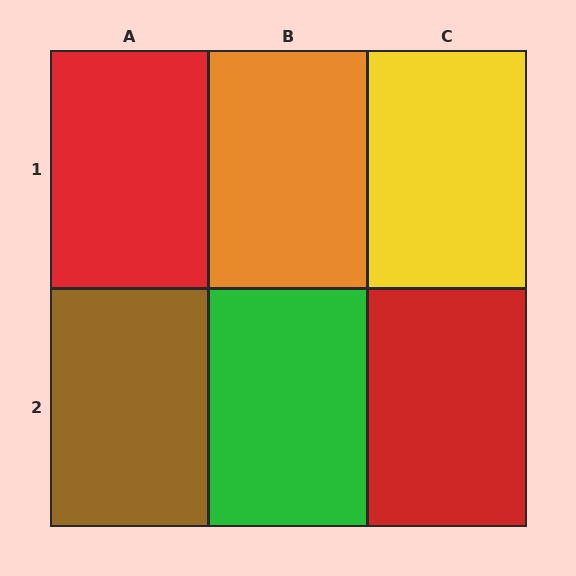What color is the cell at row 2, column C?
Red.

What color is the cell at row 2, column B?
Green.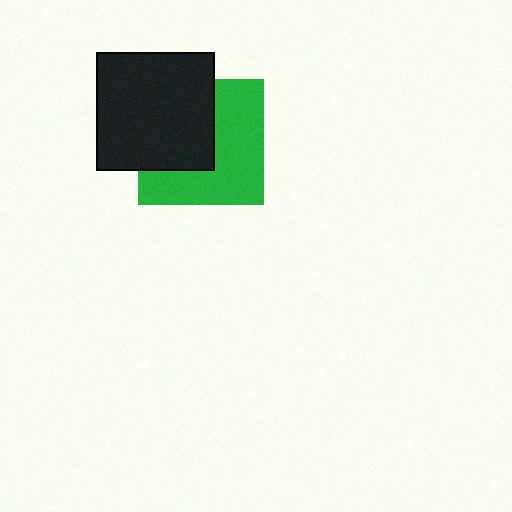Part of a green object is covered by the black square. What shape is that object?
It is a square.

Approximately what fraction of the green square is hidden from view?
Roughly 45% of the green square is hidden behind the black square.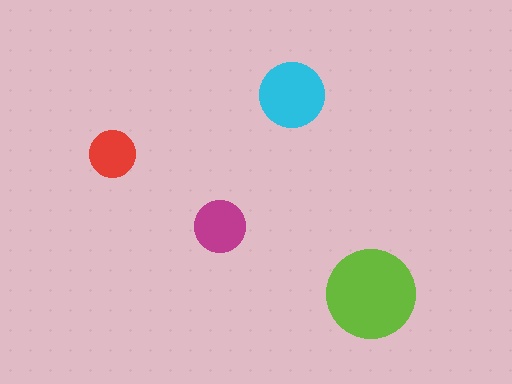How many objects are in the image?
There are 4 objects in the image.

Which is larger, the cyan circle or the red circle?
The cyan one.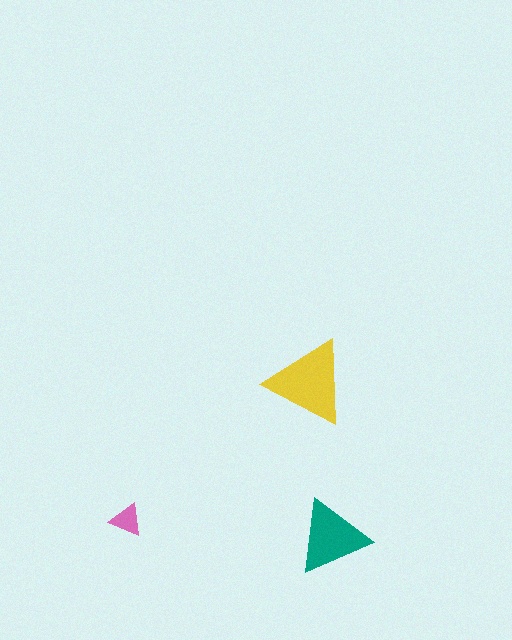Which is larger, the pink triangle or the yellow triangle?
The yellow one.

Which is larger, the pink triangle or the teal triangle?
The teal one.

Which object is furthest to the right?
The teal triangle is rightmost.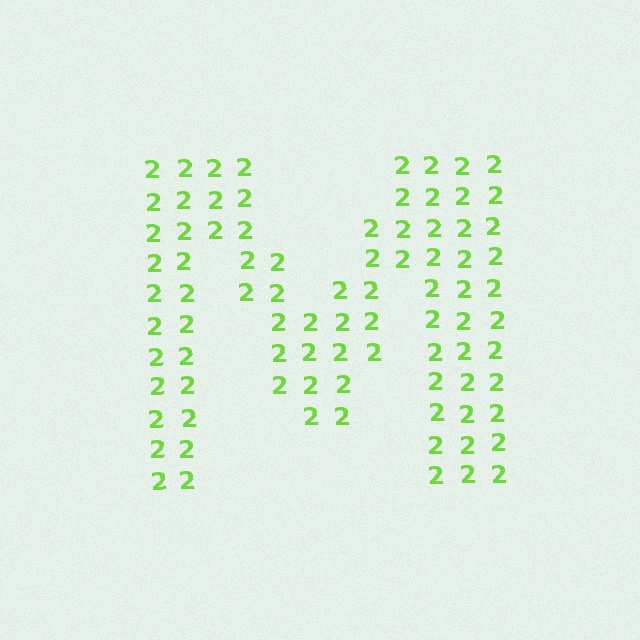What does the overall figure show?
The overall figure shows the letter M.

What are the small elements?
The small elements are digit 2's.